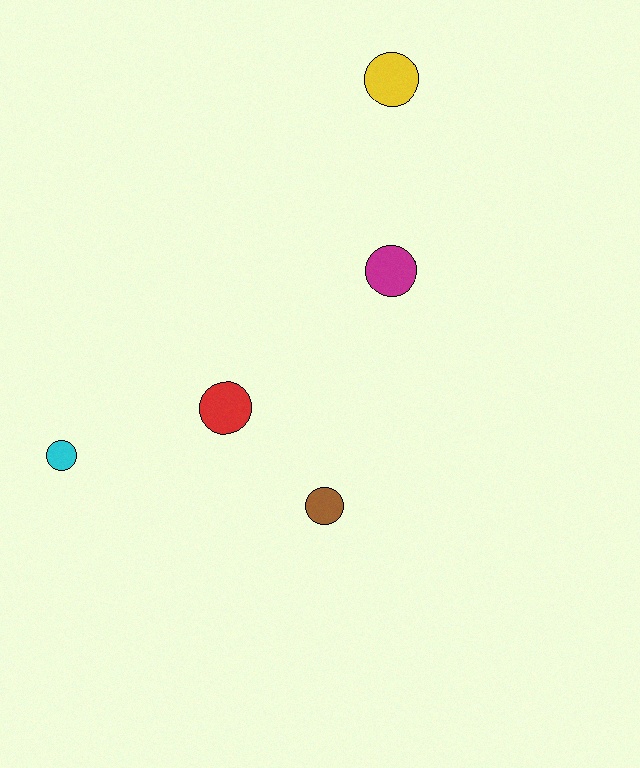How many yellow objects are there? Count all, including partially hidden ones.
There is 1 yellow object.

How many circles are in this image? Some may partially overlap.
There are 5 circles.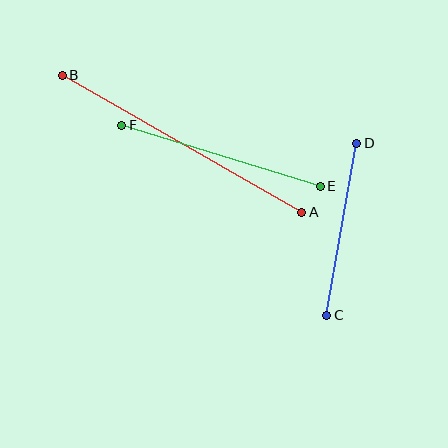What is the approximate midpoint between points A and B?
The midpoint is at approximately (182, 144) pixels.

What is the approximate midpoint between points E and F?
The midpoint is at approximately (221, 156) pixels.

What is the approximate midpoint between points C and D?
The midpoint is at approximately (342, 229) pixels.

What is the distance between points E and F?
The distance is approximately 208 pixels.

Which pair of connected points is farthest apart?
Points A and B are farthest apart.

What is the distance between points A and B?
The distance is approximately 276 pixels.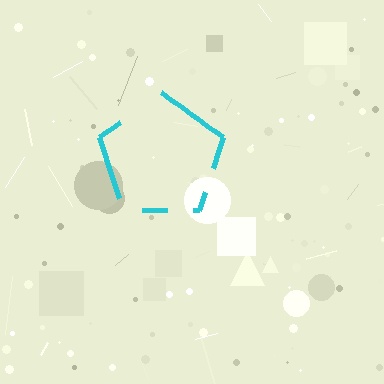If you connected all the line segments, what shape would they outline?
They would outline a pentagon.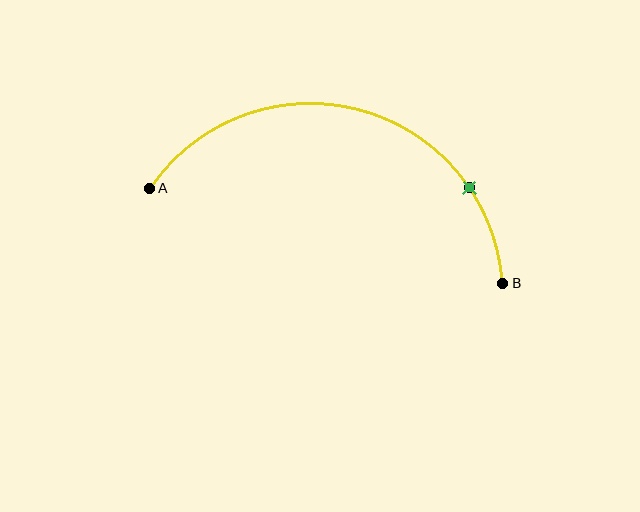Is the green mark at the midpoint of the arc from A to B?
No. The green mark lies on the arc but is closer to endpoint B. The arc midpoint would be at the point on the curve equidistant along the arc from both A and B.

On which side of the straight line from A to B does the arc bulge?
The arc bulges above the straight line connecting A and B.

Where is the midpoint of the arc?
The arc midpoint is the point on the curve farthest from the straight line joining A and B. It sits above that line.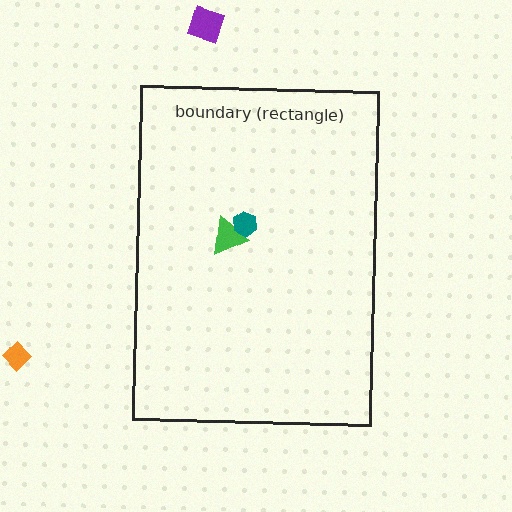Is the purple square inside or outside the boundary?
Outside.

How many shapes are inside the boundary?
2 inside, 2 outside.